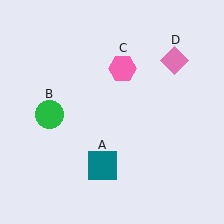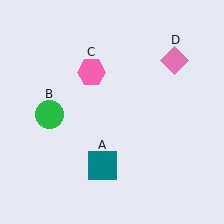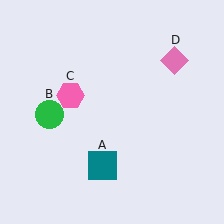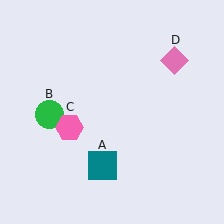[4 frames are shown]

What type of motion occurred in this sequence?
The pink hexagon (object C) rotated counterclockwise around the center of the scene.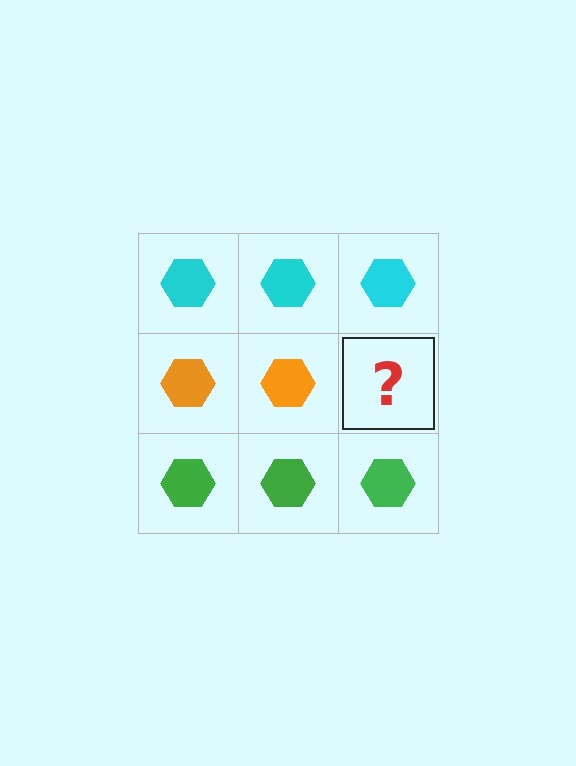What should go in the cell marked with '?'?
The missing cell should contain an orange hexagon.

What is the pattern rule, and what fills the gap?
The rule is that each row has a consistent color. The gap should be filled with an orange hexagon.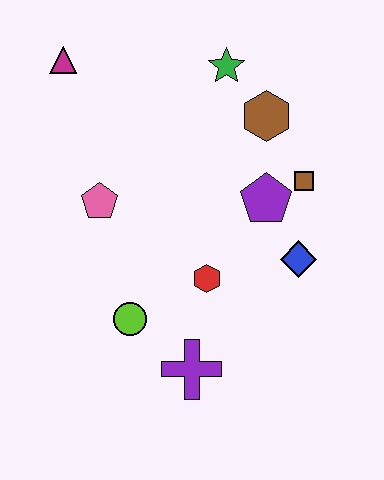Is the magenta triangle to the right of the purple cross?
No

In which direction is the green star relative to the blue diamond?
The green star is above the blue diamond.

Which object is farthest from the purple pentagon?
The magenta triangle is farthest from the purple pentagon.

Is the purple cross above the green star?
No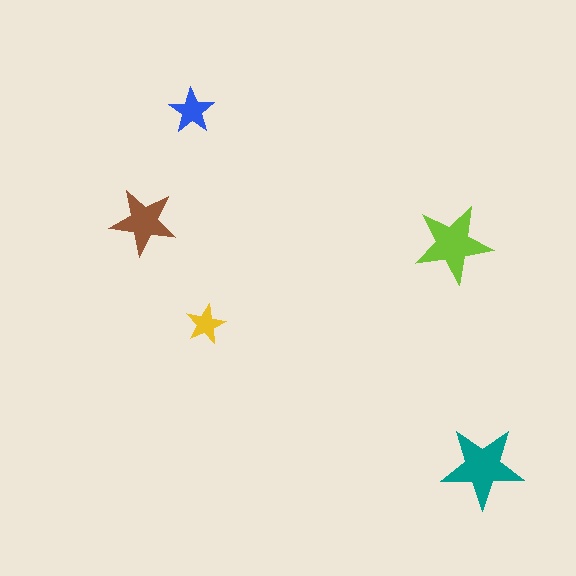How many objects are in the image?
There are 5 objects in the image.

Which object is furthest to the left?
The brown star is leftmost.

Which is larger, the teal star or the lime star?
The teal one.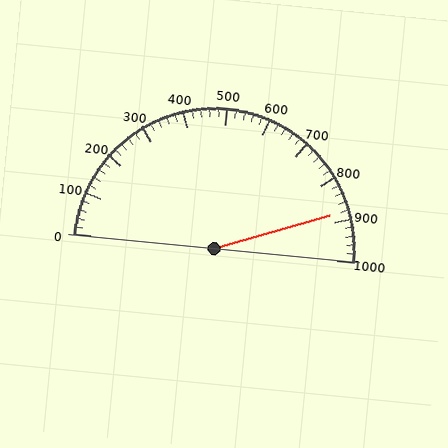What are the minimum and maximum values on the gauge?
The gauge ranges from 0 to 1000.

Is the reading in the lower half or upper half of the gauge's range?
The reading is in the upper half of the range (0 to 1000).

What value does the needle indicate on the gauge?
The needle indicates approximately 880.